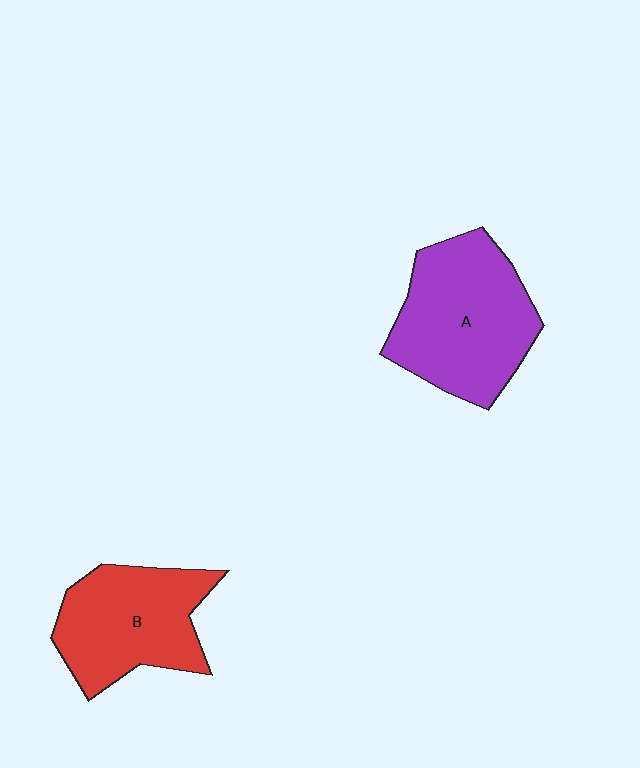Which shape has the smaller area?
Shape B (red).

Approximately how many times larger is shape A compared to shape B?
Approximately 1.2 times.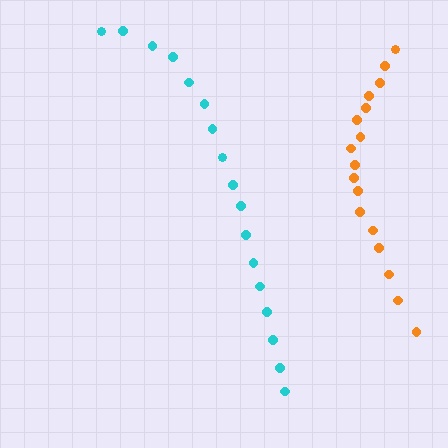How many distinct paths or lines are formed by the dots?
There are 2 distinct paths.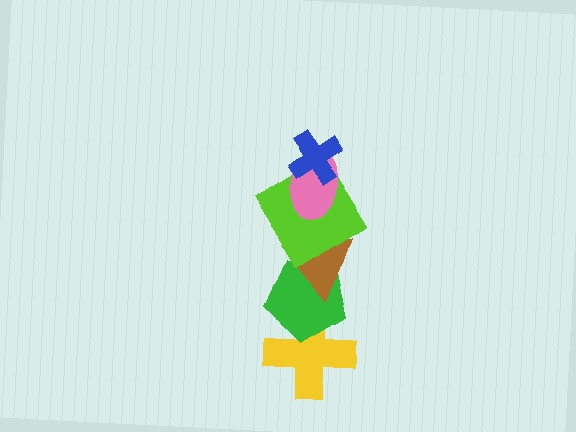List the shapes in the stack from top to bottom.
From top to bottom: the blue cross, the pink ellipse, the lime diamond, the brown triangle, the green pentagon, the yellow cross.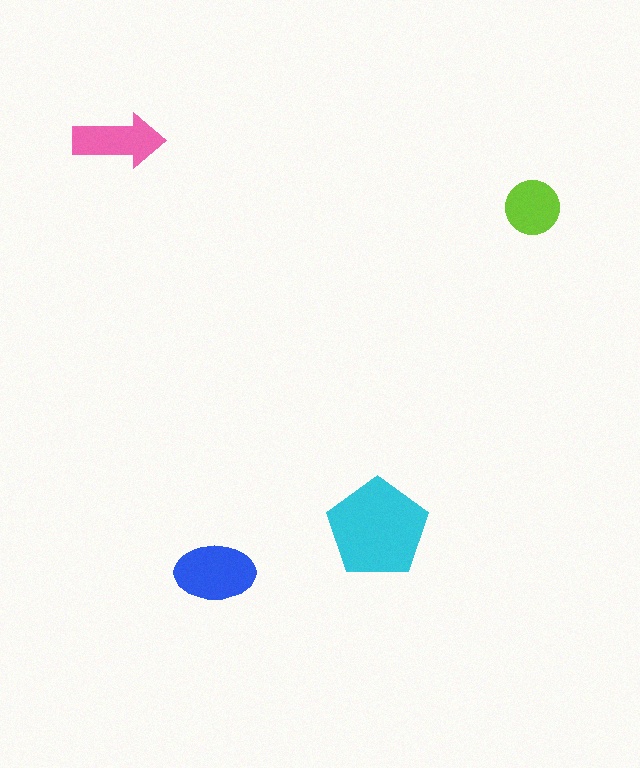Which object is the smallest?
The lime circle.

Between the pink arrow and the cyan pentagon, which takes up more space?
The cyan pentagon.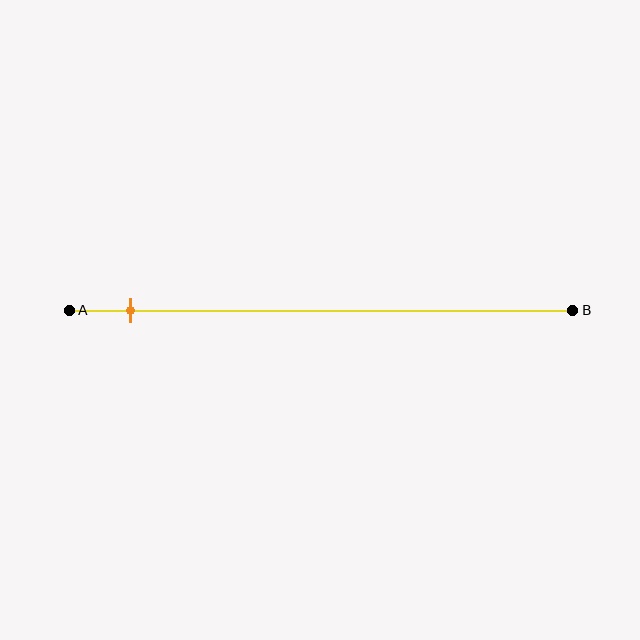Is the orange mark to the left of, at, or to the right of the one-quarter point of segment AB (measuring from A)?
The orange mark is to the left of the one-quarter point of segment AB.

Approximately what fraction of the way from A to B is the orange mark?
The orange mark is approximately 10% of the way from A to B.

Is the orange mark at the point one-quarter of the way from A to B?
No, the mark is at about 10% from A, not at the 25% one-quarter point.